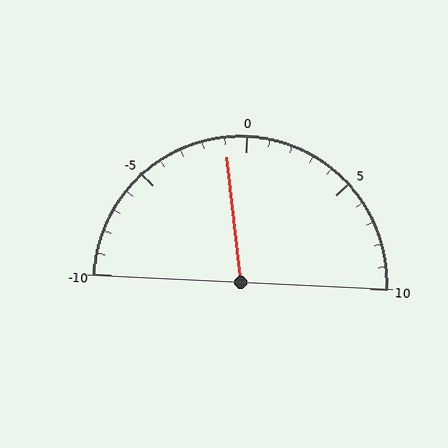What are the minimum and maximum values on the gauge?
The gauge ranges from -10 to 10.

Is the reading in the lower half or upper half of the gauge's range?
The reading is in the lower half of the range (-10 to 10).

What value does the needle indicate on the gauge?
The needle indicates approximately -1.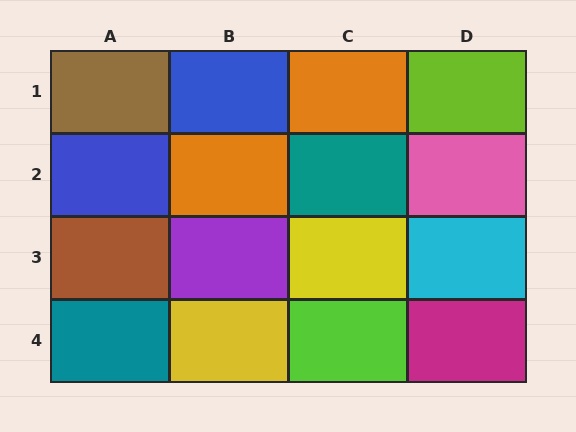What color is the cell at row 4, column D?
Magenta.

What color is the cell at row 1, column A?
Brown.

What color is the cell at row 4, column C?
Lime.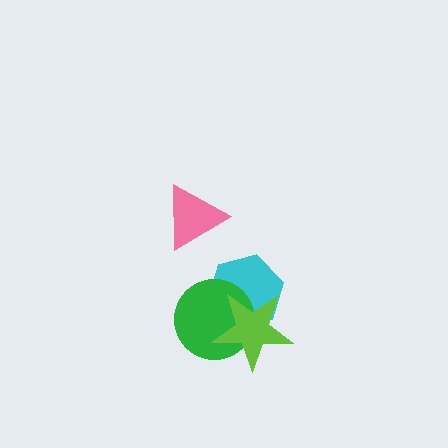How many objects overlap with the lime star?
2 objects overlap with the lime star.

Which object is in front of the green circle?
The lime star is in front of the green circle.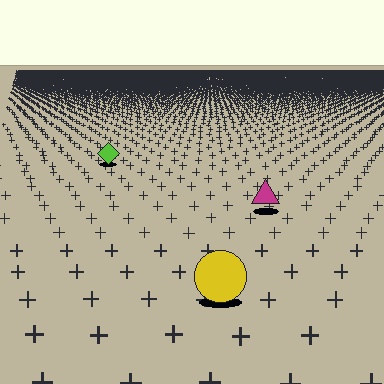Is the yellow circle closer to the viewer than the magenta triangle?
Yes. The yellow circle is closer — you can tell from the texture gradient: the ground texture is coarser near it.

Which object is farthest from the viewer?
The lime diamond is farthest from the viewer. It appears smaller and the ground texture around it is denser.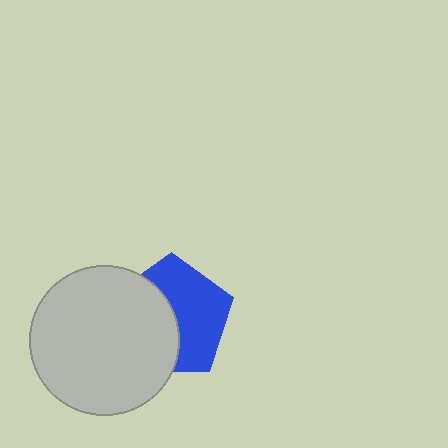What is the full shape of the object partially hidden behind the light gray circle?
The partially hidden object is a blue pentagon.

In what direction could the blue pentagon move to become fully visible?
The blue pentagon could move right. That would shift it out from behind the light gray circle entirely.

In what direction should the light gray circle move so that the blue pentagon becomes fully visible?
The light gray circle should move left. That is the shortest direction to clear the overlap and leave the blue pentagon fully visible.